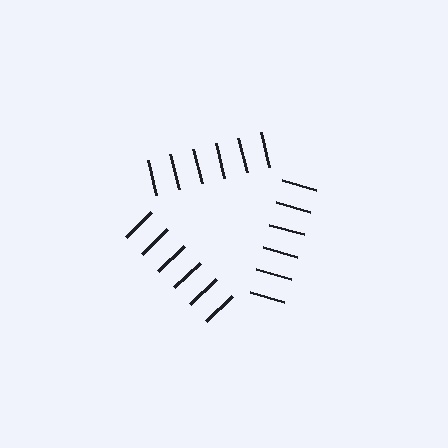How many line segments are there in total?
18 — 6 along each of the 3 edges.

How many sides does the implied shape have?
3 sides — the line-ends trace a triangle.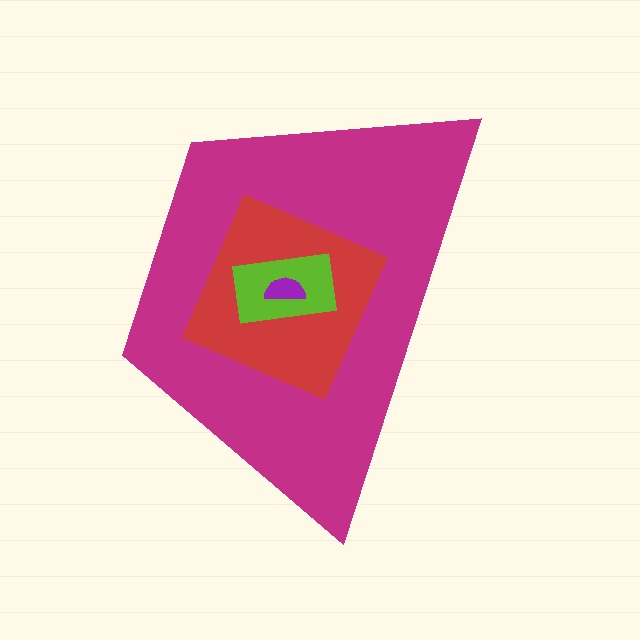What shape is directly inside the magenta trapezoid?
The red square.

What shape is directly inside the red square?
The lime rectangle.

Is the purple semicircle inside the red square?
Yes.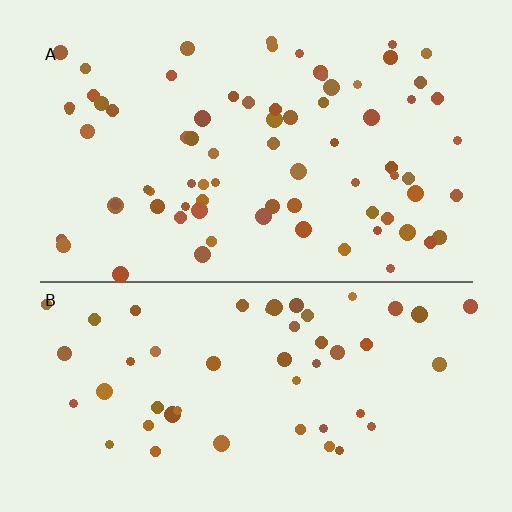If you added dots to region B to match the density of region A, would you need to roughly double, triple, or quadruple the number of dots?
Approximately double.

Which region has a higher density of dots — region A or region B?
A (the top).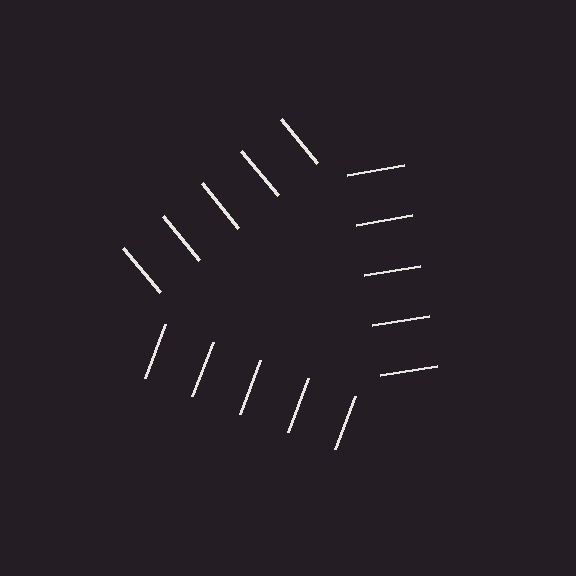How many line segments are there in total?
15 — 5 along each of the 3 edges.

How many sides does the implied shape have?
3 sides — the line-ends trace a triangle.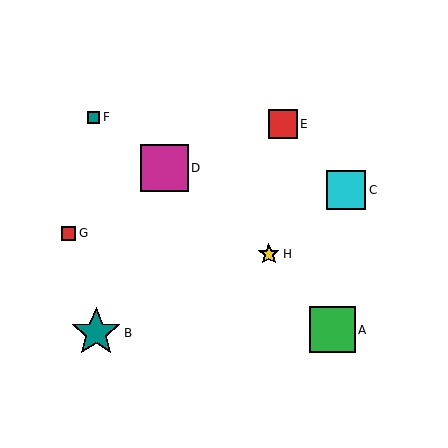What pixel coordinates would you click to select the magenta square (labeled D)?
Click at (165, 168) to select the magenta square D.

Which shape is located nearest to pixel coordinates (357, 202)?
The cyan square (labeled C) at (346, 190) is nearest to that location.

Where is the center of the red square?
The center of the red square is at (69, 233).